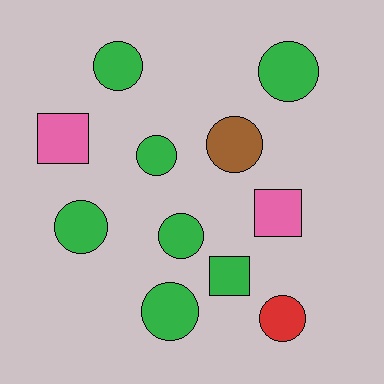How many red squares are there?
There are no red squares.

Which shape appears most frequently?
Circle, with 8 objects.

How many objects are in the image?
There are 11 objects.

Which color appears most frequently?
Green, with 7 objects.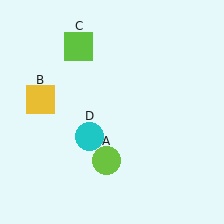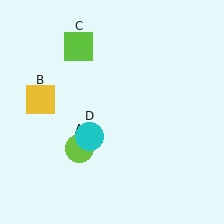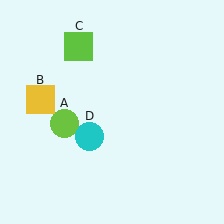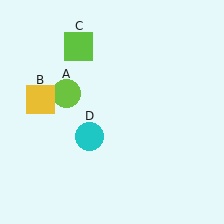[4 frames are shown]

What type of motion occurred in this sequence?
The lime circle (object A) rotated clockwise around the center of the scene.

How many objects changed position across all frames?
1 object changed position: lime circle (object A).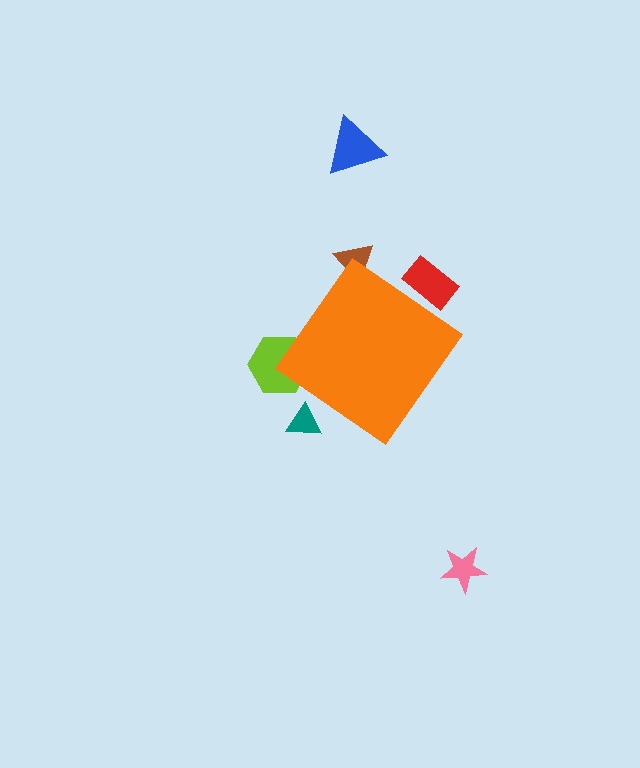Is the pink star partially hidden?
No, the pink star is fully visible.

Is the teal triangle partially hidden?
Yes, the teal triangle is partially hidden behind the orange diamond.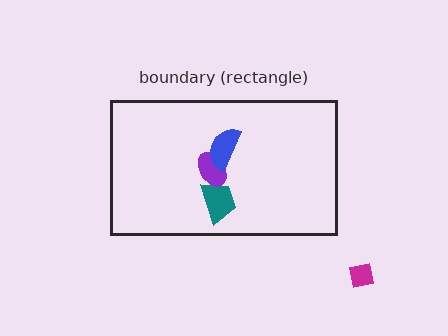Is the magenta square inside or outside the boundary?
Outside.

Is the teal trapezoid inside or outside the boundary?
Inside.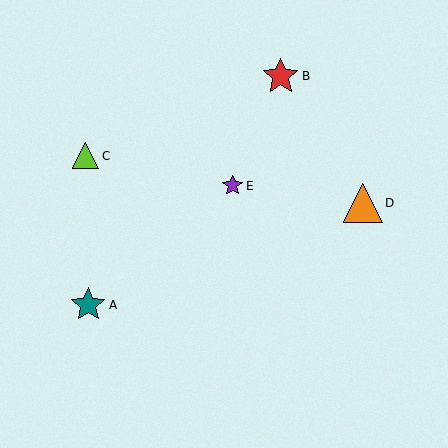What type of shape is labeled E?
Shape E is a purple star.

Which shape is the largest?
The orange triangle (labeled D) is the largest.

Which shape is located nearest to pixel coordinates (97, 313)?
The teal star (labeled A) at (88, 305) is nearest to that location.